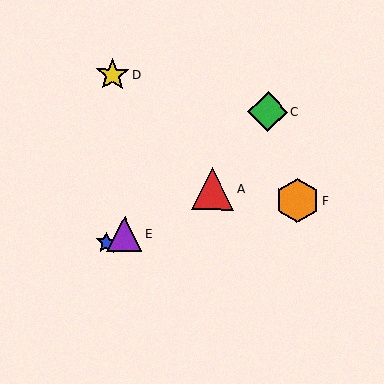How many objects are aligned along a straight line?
3 objects (A, B, E) are aligned along a straight line.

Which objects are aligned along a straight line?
Objects A, B, E are aligned along a straight line.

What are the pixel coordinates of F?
Object F is at (297, 201).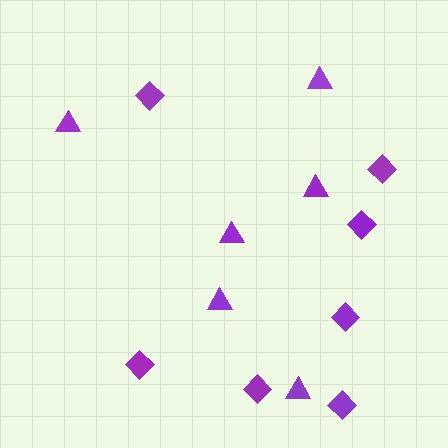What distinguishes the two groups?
There are 2 groups: one group of triangles (6) and one group of diamonds (7).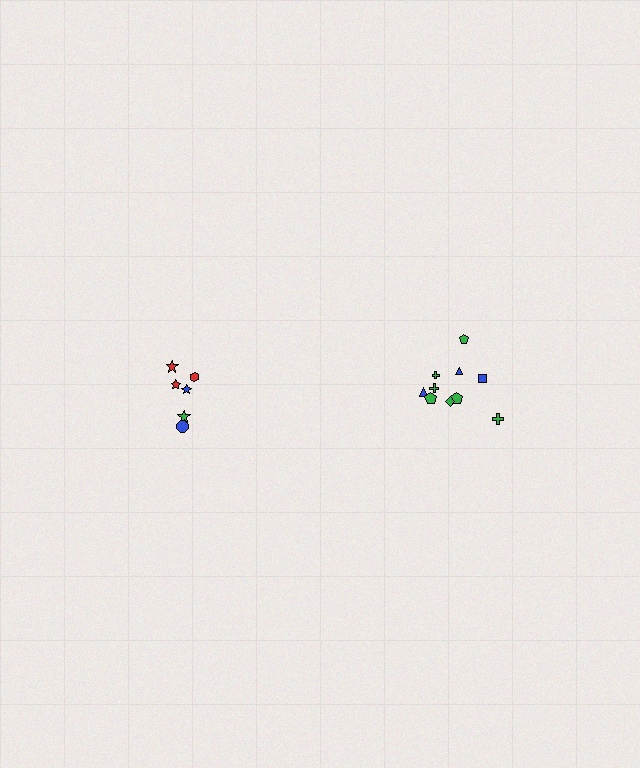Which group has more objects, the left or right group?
The right group.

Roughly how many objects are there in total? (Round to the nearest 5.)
Roughly 15 objects in total.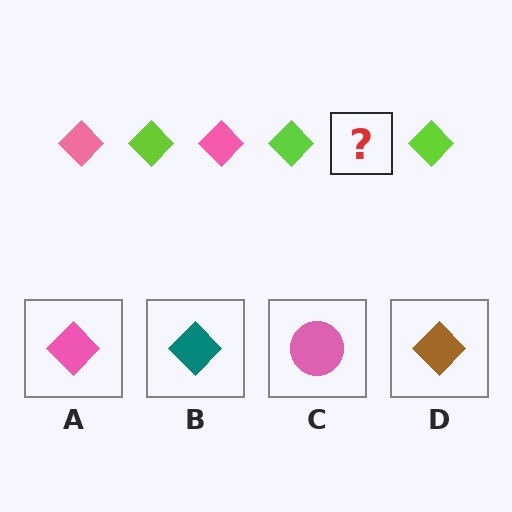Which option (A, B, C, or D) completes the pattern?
A.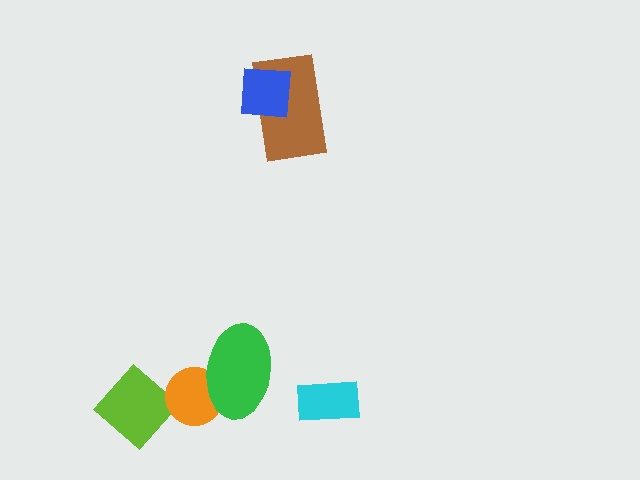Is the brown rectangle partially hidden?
Yes, it is partially covered by another shape.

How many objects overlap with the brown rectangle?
1 object overlaps with the brown rectangle.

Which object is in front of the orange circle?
The green ellipse is in front of the orange circle.